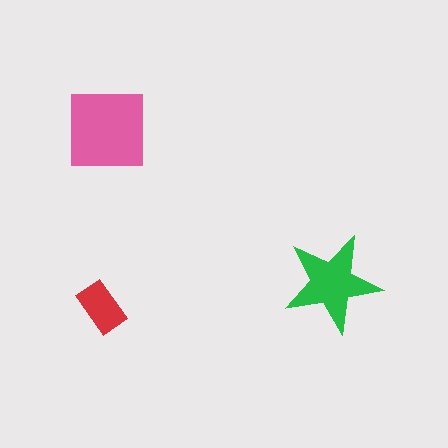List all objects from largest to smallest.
The pink square, the green star, the red rectangle.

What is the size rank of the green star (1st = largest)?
2nd.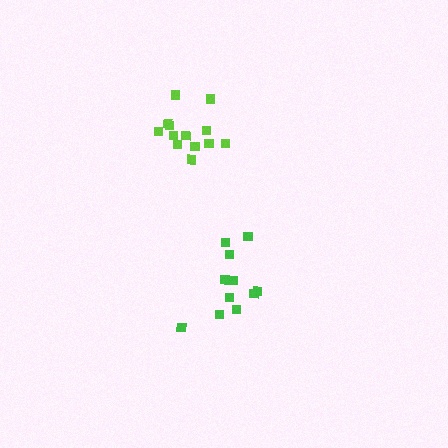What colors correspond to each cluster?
The clusters are colored: lime, green.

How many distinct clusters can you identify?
There are 2 distinct clusters.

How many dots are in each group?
Group 1: 13 dots, Group 2: 12 dots (25 total).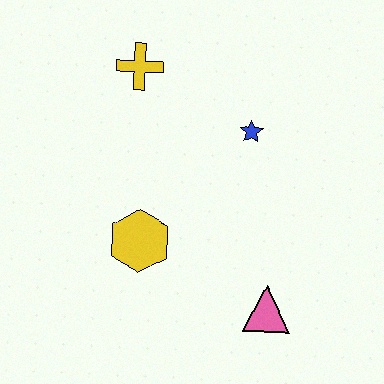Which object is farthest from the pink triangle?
The yellow cross is farthest from the pink triangle.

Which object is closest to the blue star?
The yellow cross is closest to the blue star.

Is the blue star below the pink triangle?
No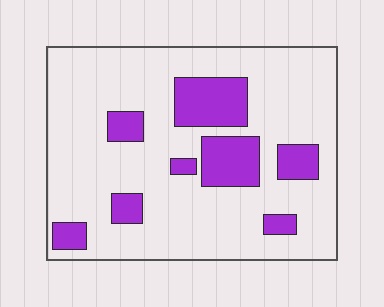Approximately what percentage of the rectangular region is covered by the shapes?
Approximately 20%.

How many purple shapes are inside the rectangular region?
8.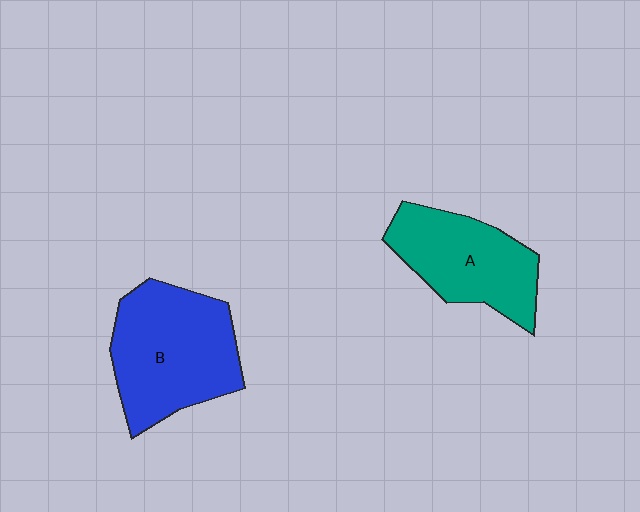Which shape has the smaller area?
Shape A (teal).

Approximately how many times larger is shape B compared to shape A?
Approximately 1.3 times.